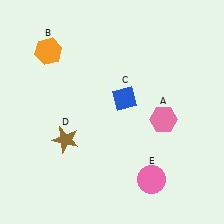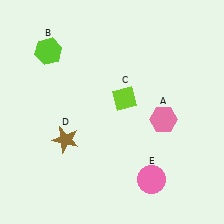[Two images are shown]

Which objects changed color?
B changed from orange to lime. C changed from blue to lime.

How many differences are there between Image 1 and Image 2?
There are 2 differences between the two images.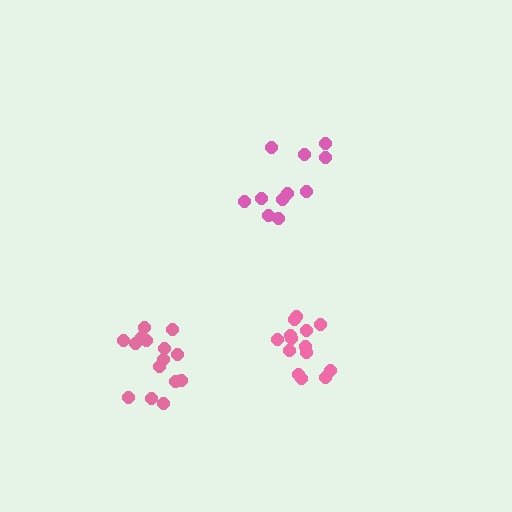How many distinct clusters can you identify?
There are 3 distinct clusters.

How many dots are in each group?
Group 1: 11 dots, Group 2: 14 dots, Group 3: 15 dots (40 total).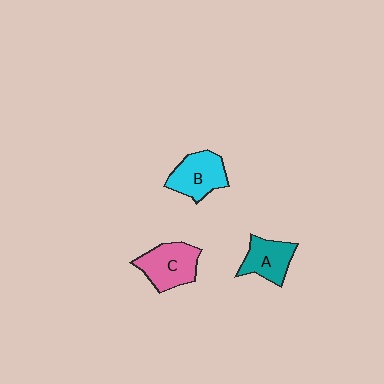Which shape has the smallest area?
Shape A (teal).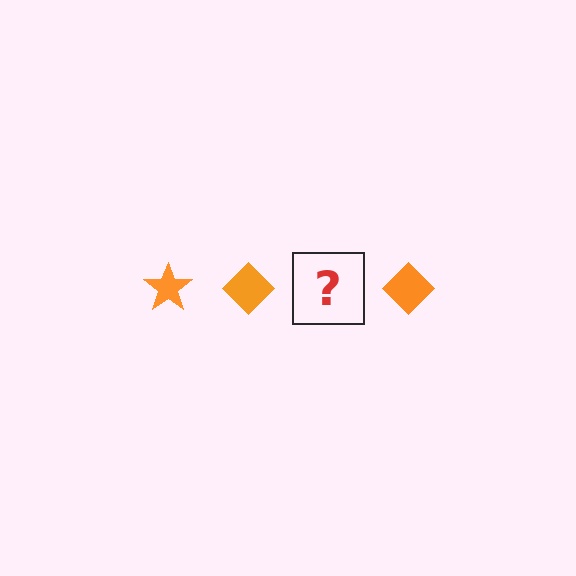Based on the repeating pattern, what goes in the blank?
The blank should be an orange star.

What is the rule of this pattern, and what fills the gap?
The rule is that the pattern cycles through star, diamond shapes in orange. The gap should be filled with an orange star.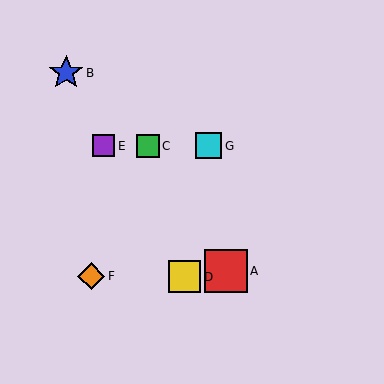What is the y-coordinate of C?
Object C is at y≈146.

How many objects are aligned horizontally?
3 objects (C, E, G) are aligned horizontally.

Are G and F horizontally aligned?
No, G is at y≈146 and F is at y≈276.